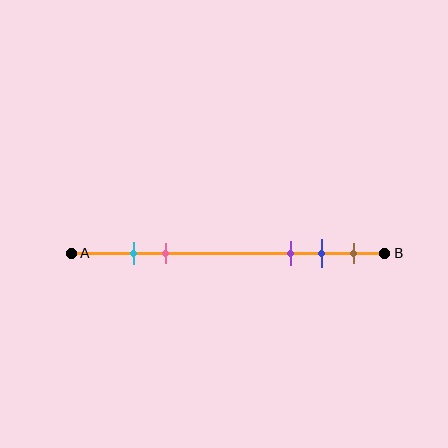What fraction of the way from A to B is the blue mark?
The blue mark is approximately 80% (0.8) of the way from A to B.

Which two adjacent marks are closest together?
The cyan and pink marks are the closest adjacent pair.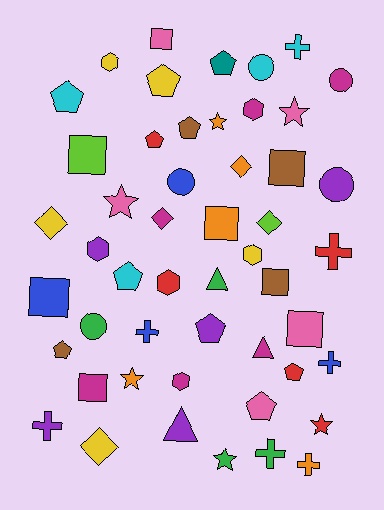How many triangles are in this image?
There are 3 triangles.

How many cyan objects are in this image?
There are 4 cyan objects.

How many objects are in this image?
There are 50 objects.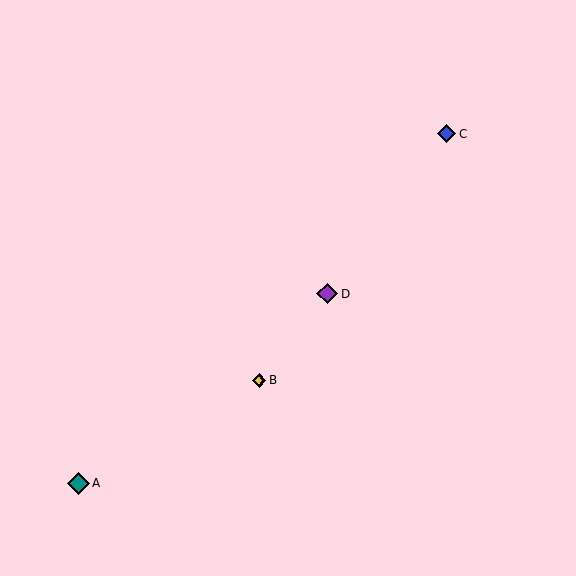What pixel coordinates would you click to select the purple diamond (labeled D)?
Click at (327, 294) to select the purple diamond D.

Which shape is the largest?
The teal diamond (labeled A) is the largest.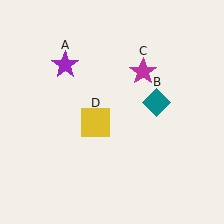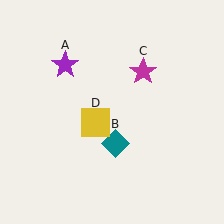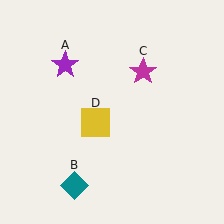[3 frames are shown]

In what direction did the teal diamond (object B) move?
The teal diamond (object B) moved down and to the left.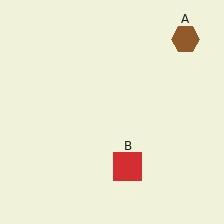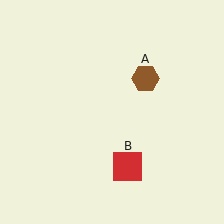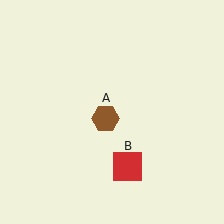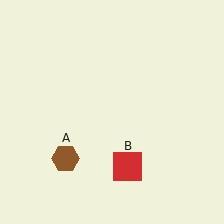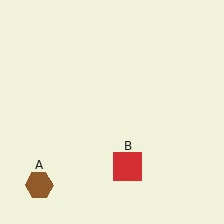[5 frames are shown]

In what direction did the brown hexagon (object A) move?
The brown hexagon (object A) moved down and to the left.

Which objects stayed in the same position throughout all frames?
Red square (object B) remained stationary.